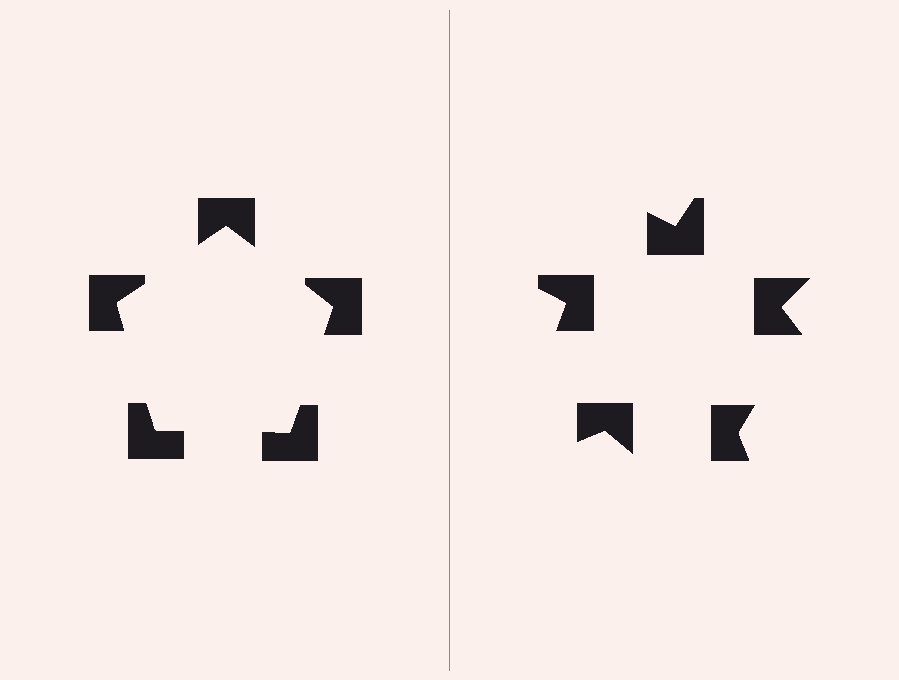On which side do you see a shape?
An illusory pentagon appears on the left side. On the right side the wedge cuts are rotated, so no coherent shape forms.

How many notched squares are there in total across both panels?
10 — 5 on each side.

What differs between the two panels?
The notched squares are positioned identically on both sides; only the wedge orientations differ. On the left they align to a pentagon; on the right they are misaligned.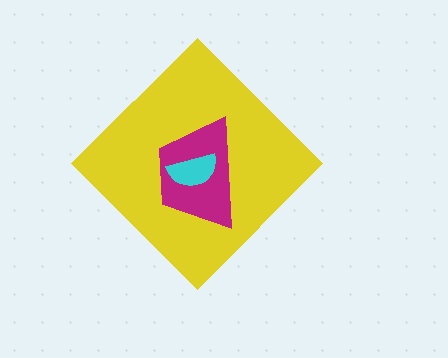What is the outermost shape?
The yellow diamond.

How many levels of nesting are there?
3.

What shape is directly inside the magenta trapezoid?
The cyan semicircle.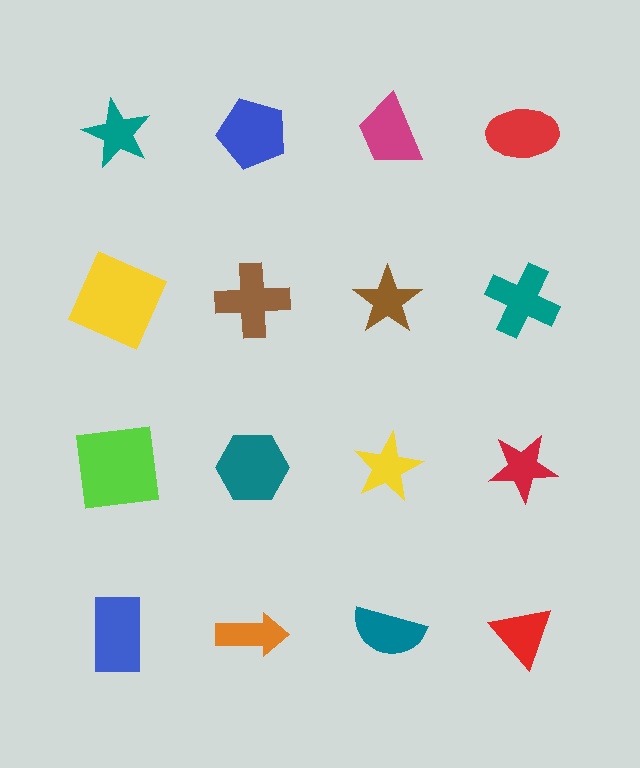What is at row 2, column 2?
A brown cross.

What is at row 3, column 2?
A teal hexagon.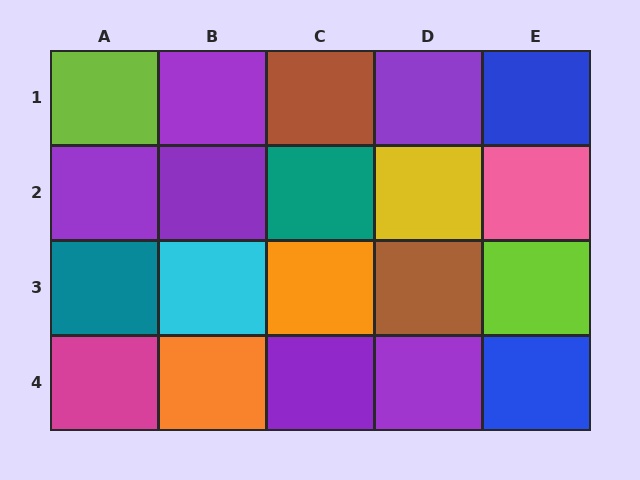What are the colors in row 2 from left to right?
Purple, purple, teal, yellow, pink.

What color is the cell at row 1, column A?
Lime.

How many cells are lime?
2 cells are lime.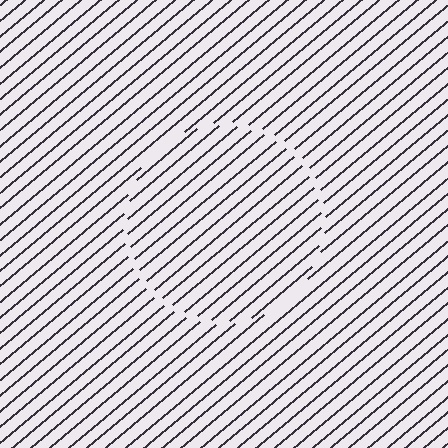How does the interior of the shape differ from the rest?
The interior of the shape contains the same grating, shifted by half a period — the contour is defined by the phase discontinuity where line-ends from the inner and outer gratings abut.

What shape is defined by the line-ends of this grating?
An illusory circle. The interior of the shape contains the same grating, shifted by half a period — the contour is defined by the phase discontinuity where line-ends from the inner and outer gratings abut.